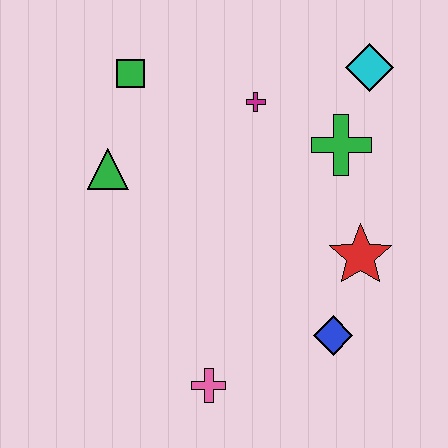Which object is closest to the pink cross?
The blue diamond is closest to the pink cross.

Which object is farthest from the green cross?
The pink cross is farthest from the green cross.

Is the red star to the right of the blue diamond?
Yes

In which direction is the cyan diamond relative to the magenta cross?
The cyan diamond is to the right of the magenta cross.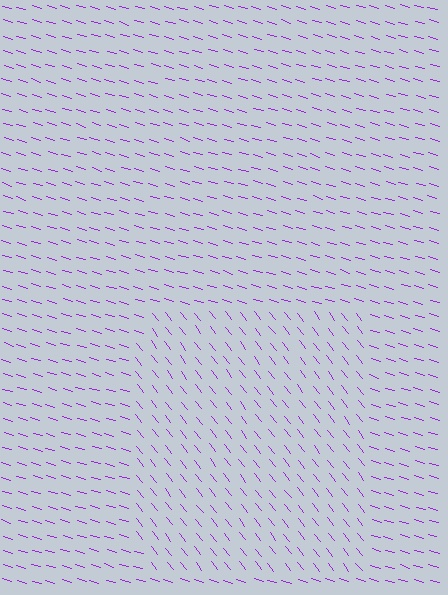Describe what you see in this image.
The image is filled with small purple line segments. A rectangle region in the image has lines oriented differently from the surrounding lines, creating a visible texture boundary.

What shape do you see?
I see a rectangle.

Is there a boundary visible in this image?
Yes, there is a texture boundary formed by a change in line orientation.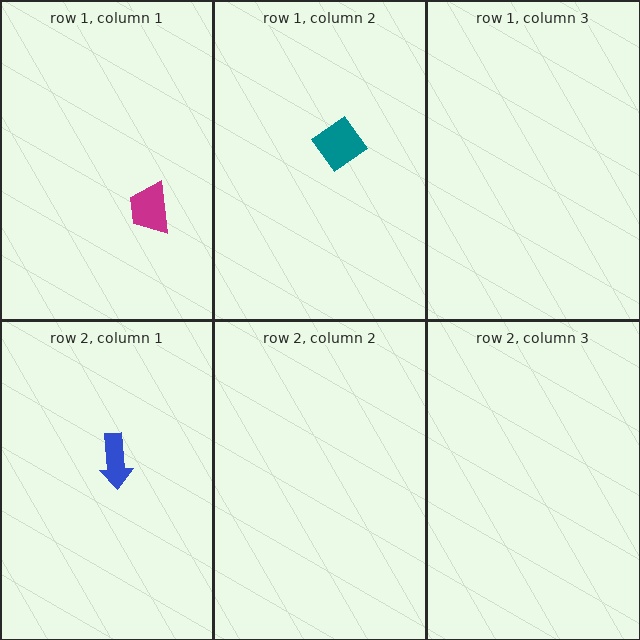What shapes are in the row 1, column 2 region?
The teal diamond.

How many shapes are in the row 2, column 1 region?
1.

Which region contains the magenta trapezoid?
The row 1, column 1 region.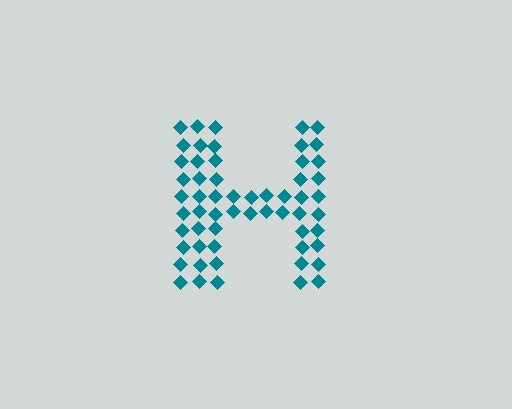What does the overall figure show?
The overall figure shows the letter H.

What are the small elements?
The small elements are diamonds.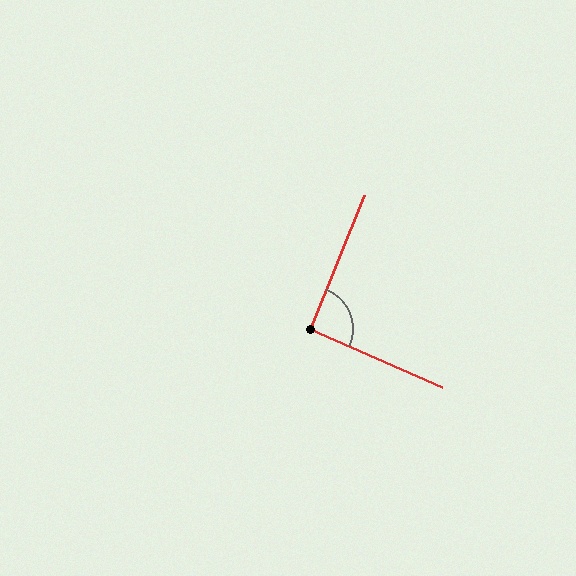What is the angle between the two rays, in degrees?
Approximately 92 degrees.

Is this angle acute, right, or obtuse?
It is approximately a right angle.